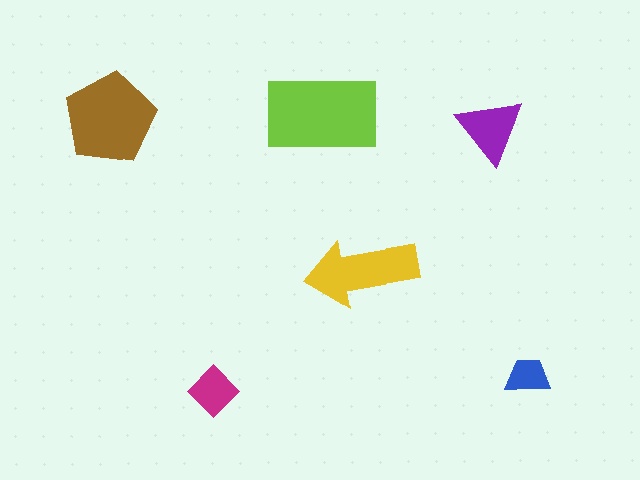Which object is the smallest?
The blue trapezoid.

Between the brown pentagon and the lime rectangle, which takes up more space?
The lime rectangle.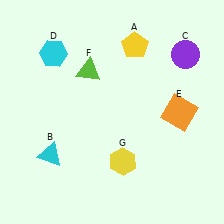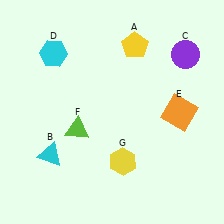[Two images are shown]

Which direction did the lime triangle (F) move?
The lime triangle (F) moved down.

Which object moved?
The lime triangle (F) moved down.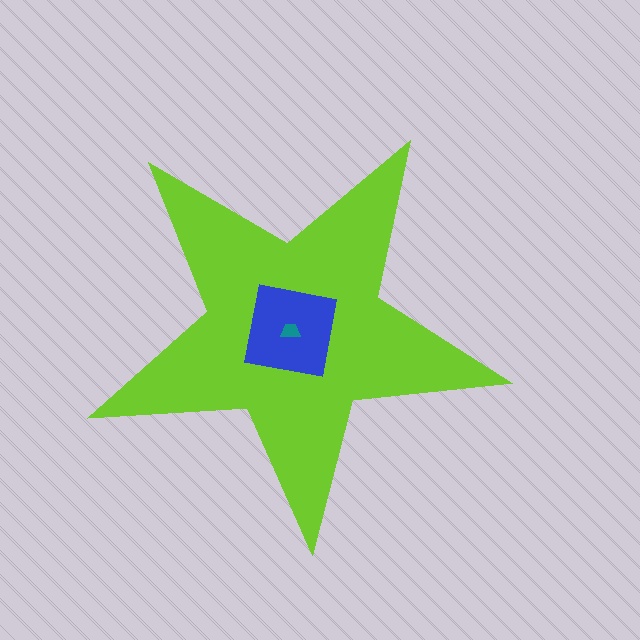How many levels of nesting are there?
3.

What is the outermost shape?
The lime star.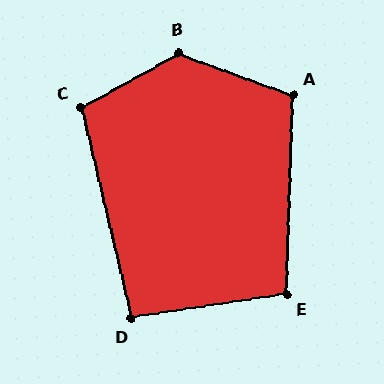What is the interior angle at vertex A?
Approximately 109 degrees (obtuse).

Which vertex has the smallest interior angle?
D, at approximately 95 degrees.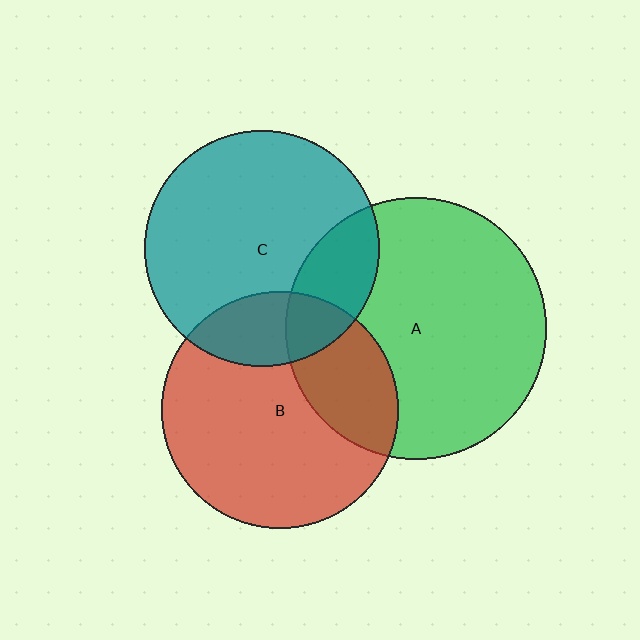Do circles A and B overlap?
Yes.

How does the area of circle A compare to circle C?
Approximately 1.2 times.